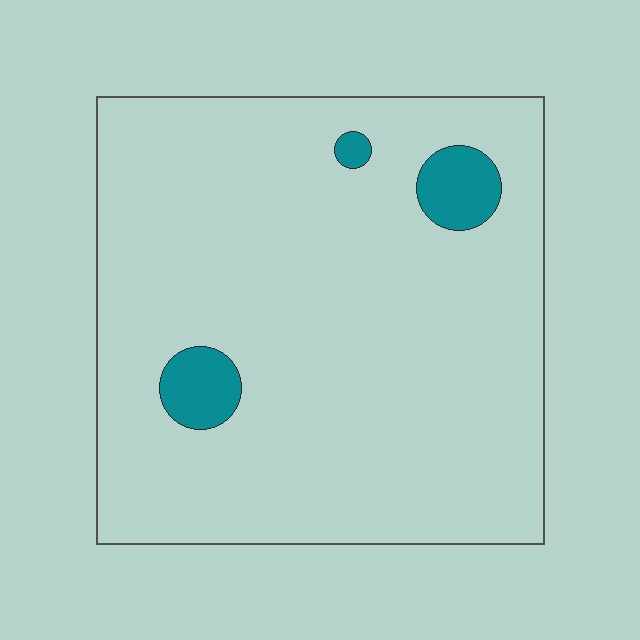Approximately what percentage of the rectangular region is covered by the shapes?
Approximately 5%.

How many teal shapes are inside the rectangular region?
3.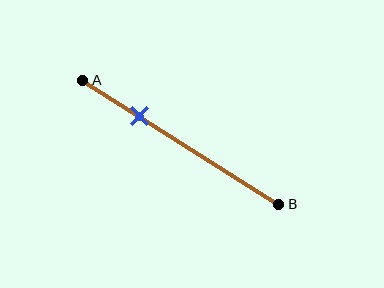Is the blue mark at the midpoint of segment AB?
No, the mark is at about 30% from A, not at the 50% midpoint.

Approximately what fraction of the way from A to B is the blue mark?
The blue mark is approximately 30% of the way from A to B.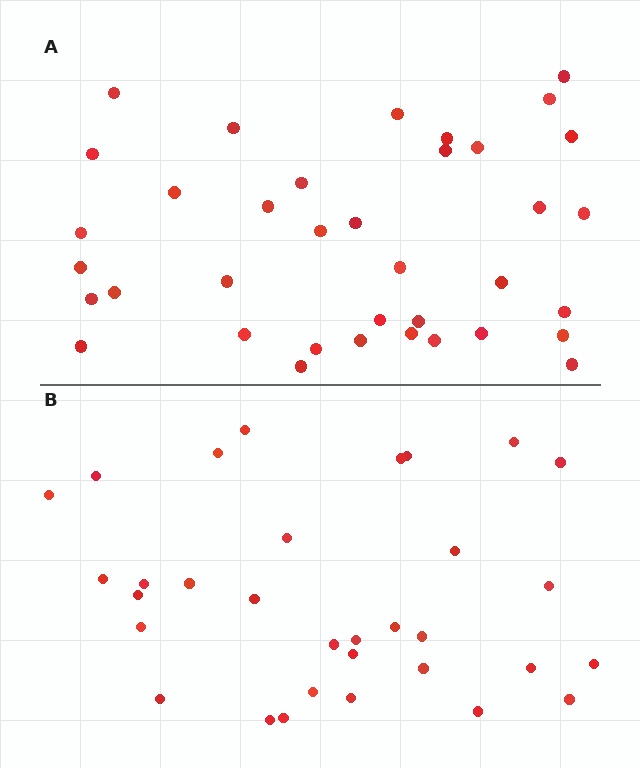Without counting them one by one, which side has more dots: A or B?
Region A (the top region) has more dots.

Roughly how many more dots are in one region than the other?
Region A has about 5 more dots than region B.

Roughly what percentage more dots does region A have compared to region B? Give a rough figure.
About 15% more.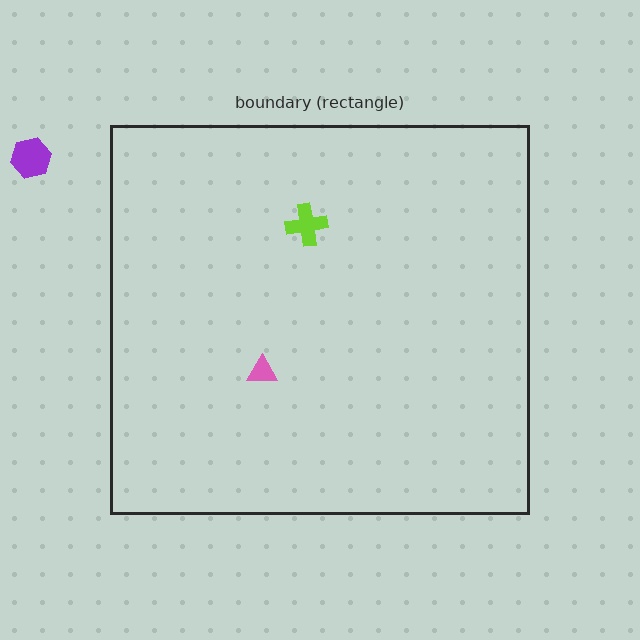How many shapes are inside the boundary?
2 inside, 1 outside.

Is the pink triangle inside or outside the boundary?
Inside.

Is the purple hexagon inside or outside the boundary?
Outside.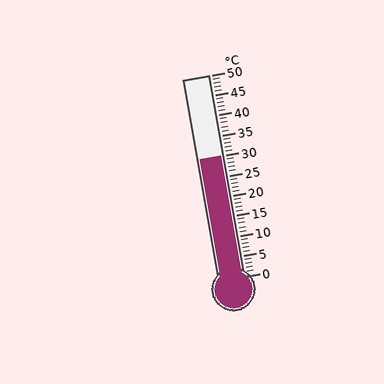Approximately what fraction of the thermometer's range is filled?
The thermometer is filled to approximately 60% of its range.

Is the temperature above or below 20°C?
The temperature is above 20°C.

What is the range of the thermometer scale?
The thermometer scale ranges from 0°C to 50°C.